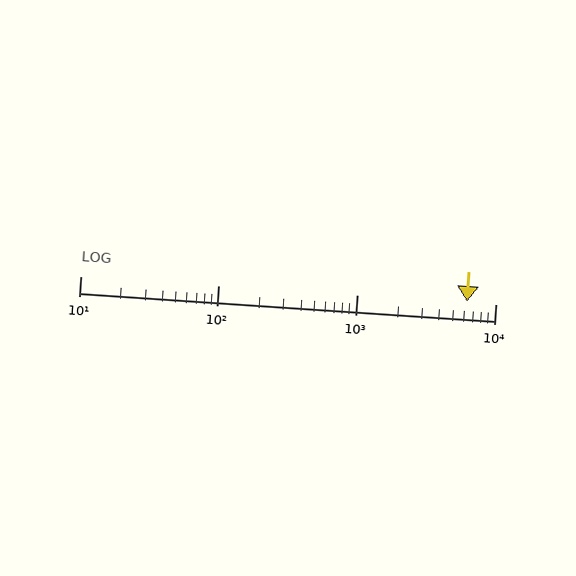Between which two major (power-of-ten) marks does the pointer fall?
The pointer is between 1000 and 10000.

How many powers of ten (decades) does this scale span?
The scale spans 3 decades, from 10 to 10000.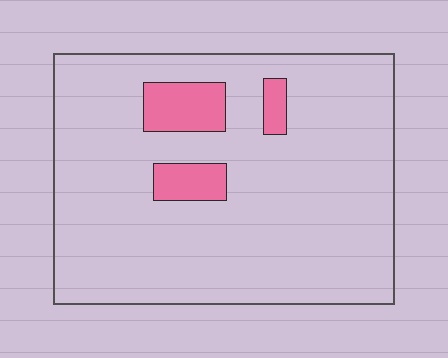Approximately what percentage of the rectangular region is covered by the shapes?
Approximately 10%.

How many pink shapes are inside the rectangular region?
3.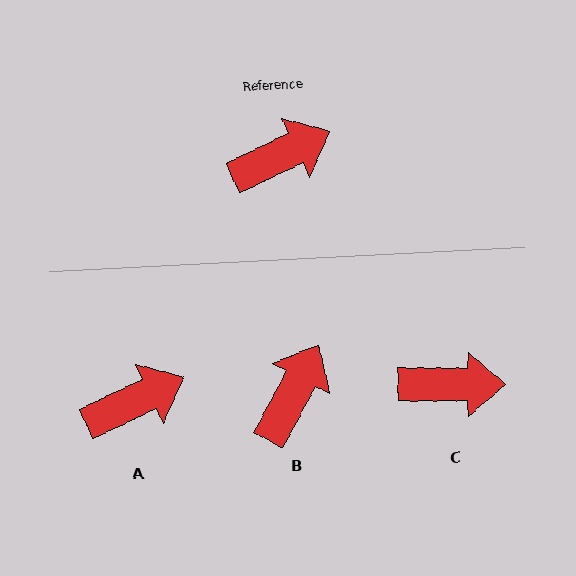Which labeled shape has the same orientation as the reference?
A.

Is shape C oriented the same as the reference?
No, it is off by about 26 degrees.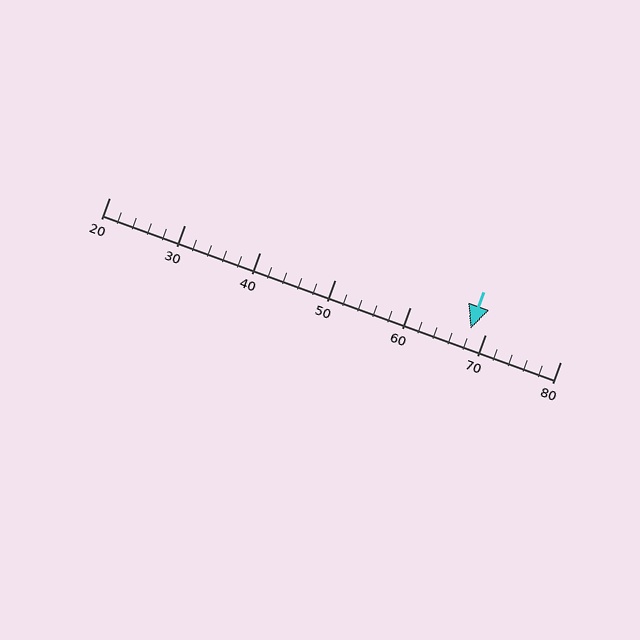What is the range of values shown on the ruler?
The ruler shows values from 20 to 80.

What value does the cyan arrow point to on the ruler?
The cyan arrow points to approximately 68.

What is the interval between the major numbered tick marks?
The major tick marks are spaced 10 units apart.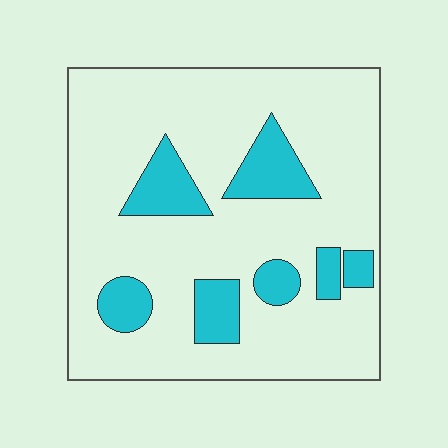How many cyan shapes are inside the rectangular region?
7.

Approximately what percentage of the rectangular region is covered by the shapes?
Approximately 20%.